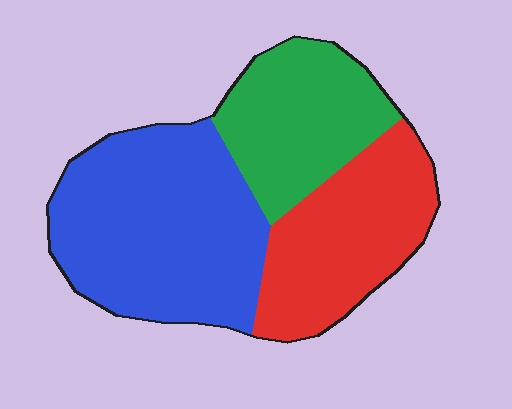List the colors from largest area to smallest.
From largest to smallest: blue, red, green.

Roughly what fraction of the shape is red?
Red takes up about one third (1/3) of the shape.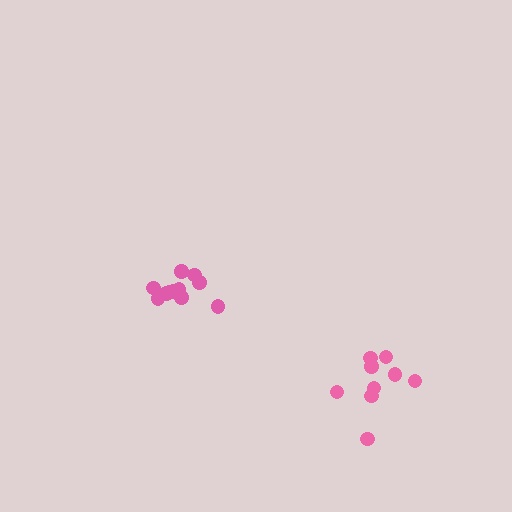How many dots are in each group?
Group 1: 11 dots, Group 2: 9 dots (20 total).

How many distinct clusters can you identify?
There are 2 distinct clusters.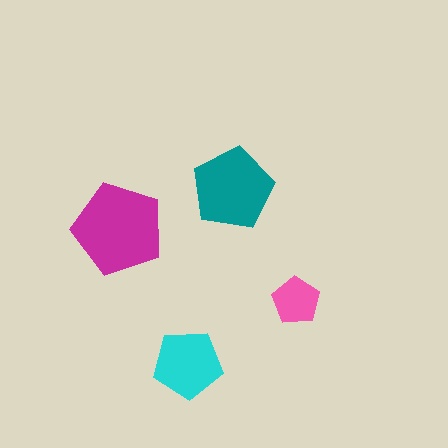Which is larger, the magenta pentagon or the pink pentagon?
The magenta one.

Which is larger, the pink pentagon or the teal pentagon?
The teal one.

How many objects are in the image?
There are 4 objects in the image.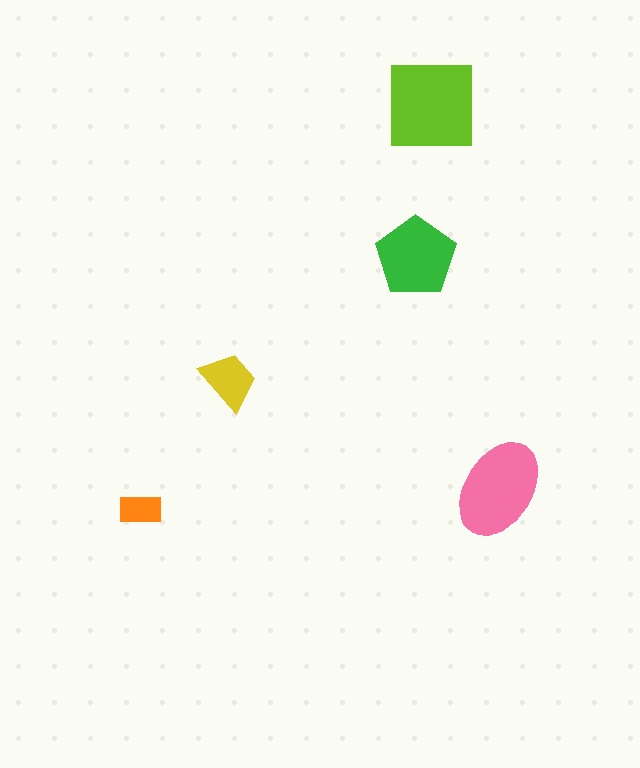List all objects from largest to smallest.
The lime square, the pink ellipse, the green pentagon, the yellow trapezoid, the orange rectangle.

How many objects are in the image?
There are 5 objects in the image.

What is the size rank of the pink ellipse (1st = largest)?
2nd.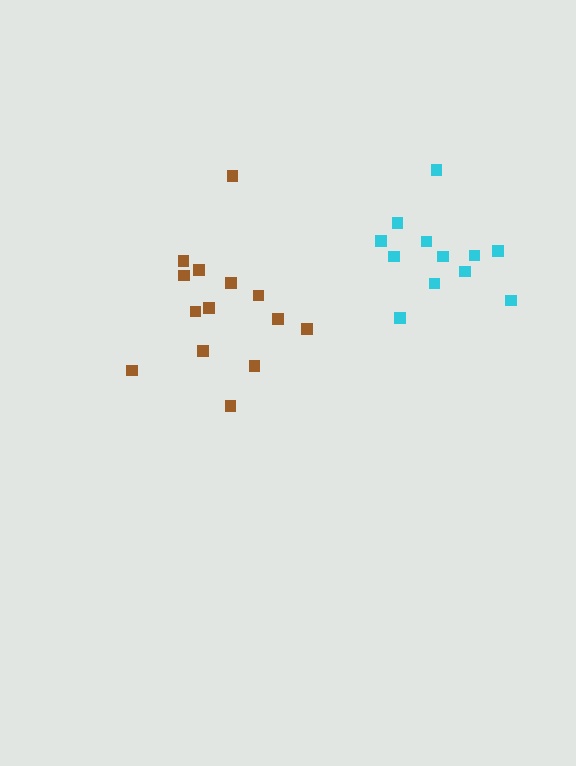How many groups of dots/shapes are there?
There are 2 groups.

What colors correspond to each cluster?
The clusters are colored: brown, cyan.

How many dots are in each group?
Group 1: 14 dots, Group 2: 12 dots (26 total).